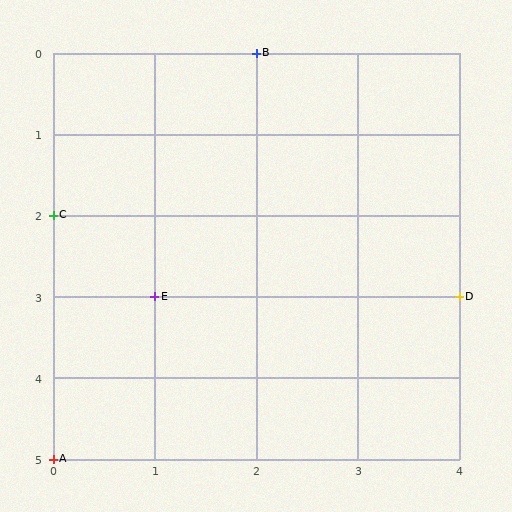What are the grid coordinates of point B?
Point B is at grid coordinates (2, 0).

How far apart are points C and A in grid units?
Points C and A are 3 rows apart.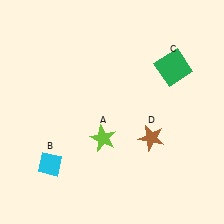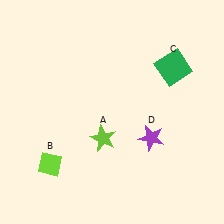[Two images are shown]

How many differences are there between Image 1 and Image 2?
There are 2 differences between the two images.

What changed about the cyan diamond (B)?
In Image 1, B is cyan. In Image 2, it changed to lime.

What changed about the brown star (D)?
In Image 1, D is brown. In Image 2, it changed to purple.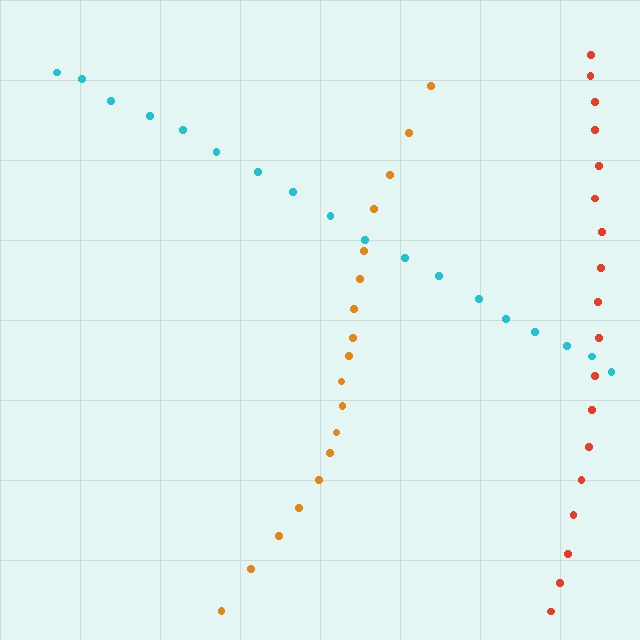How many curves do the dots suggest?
There are 3 distinct paths.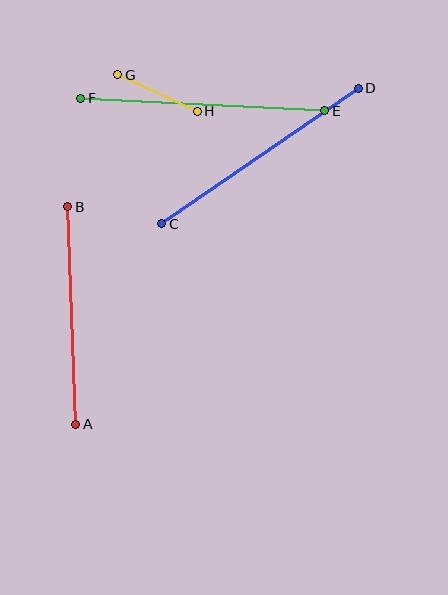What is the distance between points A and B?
The distance is approximately 217 pixels.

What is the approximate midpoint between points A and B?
The midpoint is at approximately (72, 315) pixels.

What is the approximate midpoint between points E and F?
The midpoint is at approximately (203, 104) pixels.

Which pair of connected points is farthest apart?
Points E and F are farthest apart.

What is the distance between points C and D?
The distance is approximately 239 pixels.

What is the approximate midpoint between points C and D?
The midpoint is at approximately (260, 156) pixels.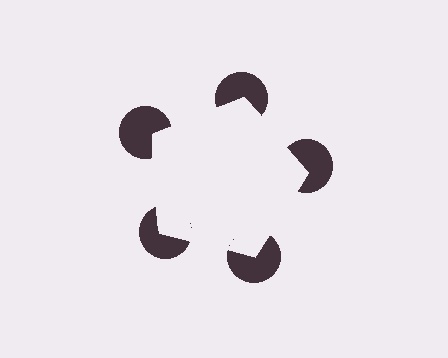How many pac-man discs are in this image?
There are 5 — one at each vertex of the illusory pentagon.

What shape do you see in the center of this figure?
An illusory pentagon — its edges are inferred from the aligned wedge cuts in the pac-man discs, not physically drawn.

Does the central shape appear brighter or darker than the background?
It typically appears slightly brighter than the background, even though no actual brightness change is drawn.